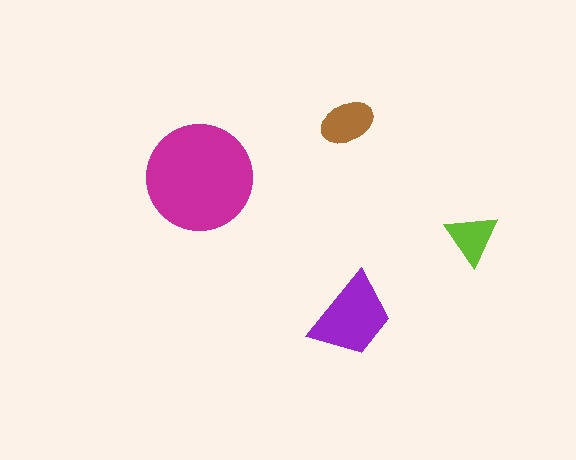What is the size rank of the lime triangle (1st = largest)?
4th.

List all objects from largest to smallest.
The magenta circle, the purple trapezoid, the brown ellipse, the lime triangle.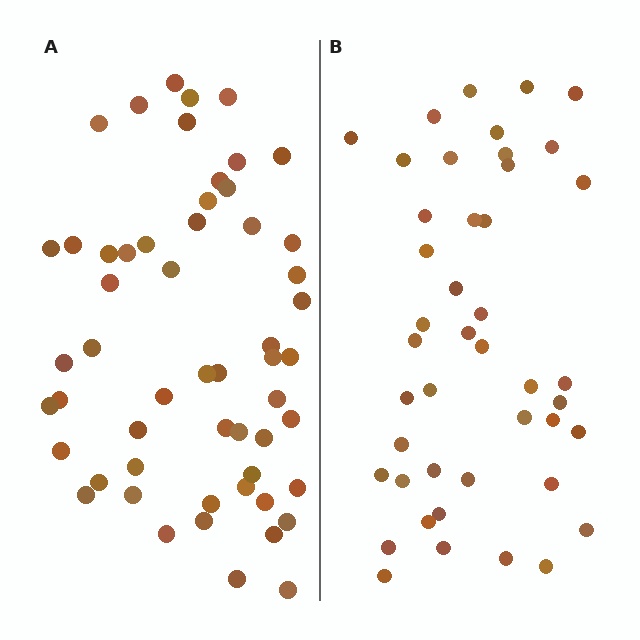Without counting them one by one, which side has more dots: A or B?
Region A (the left region) has more dots.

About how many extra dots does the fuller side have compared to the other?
Region A has roughly 12 or so more dots than region B.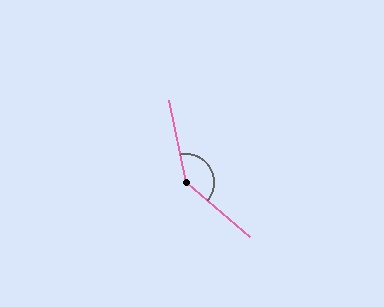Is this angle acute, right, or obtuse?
It is obtuse.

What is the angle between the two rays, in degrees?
Approximately 142 degrees.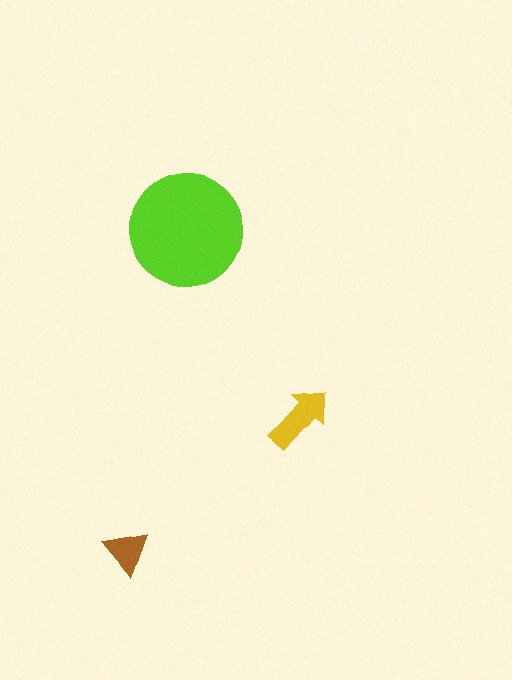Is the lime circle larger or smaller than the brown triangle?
Larger.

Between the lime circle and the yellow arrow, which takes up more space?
The lime circle.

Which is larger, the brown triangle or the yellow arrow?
The yellow arrow.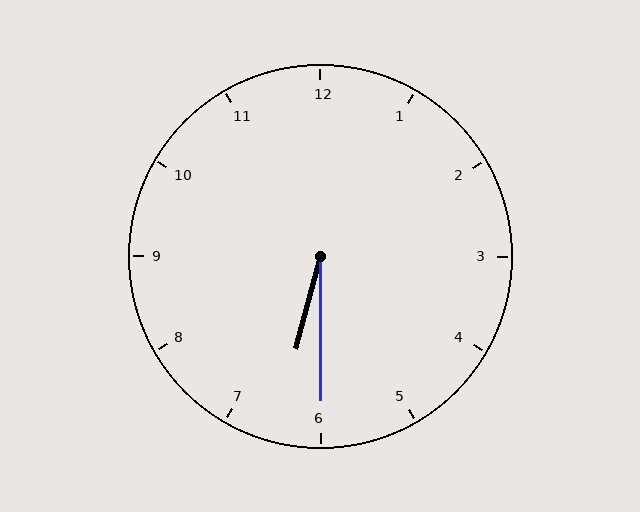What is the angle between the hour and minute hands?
Approximately 15 degrees.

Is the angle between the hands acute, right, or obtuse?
It is acute.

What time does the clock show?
6:30.